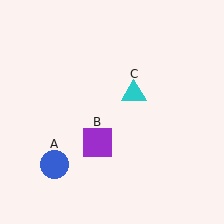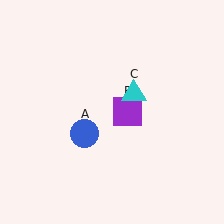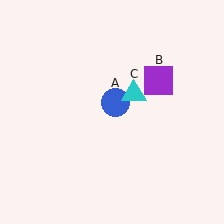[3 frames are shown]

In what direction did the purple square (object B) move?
The purple square (object B) moved up and to the right.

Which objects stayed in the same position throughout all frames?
Cyan triangle (object C) remained stationary.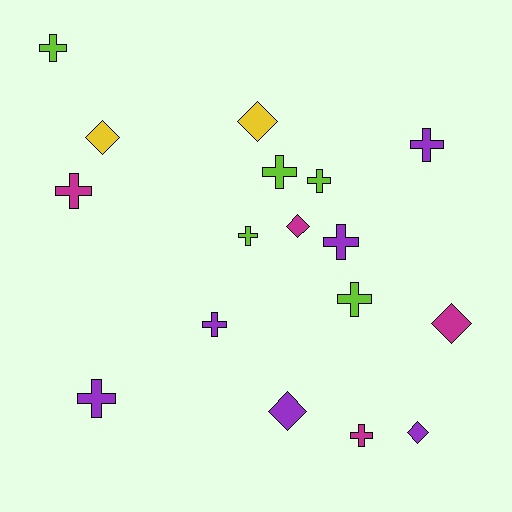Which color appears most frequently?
Purple, with 6 objects.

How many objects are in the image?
There are 17 objects.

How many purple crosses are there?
There are 4 purple crosses.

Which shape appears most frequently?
Cross, with 11 objects.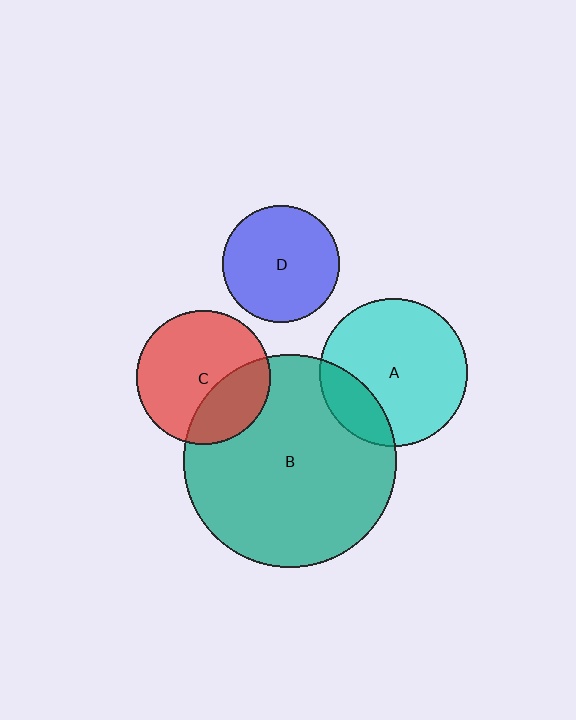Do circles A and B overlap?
Yes.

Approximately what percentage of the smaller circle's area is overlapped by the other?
Approximately 20%.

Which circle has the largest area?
Circle B (teal).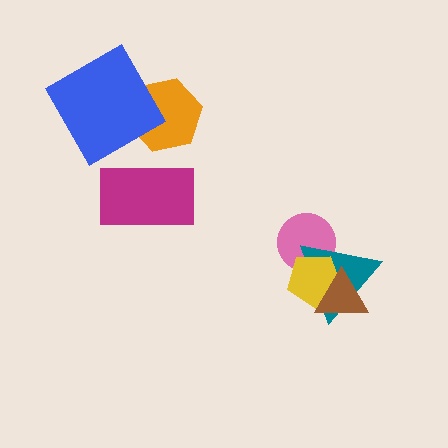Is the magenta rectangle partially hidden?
No, no other shape covers it.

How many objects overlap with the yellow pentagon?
3 objects overlap with the yellow pentagon.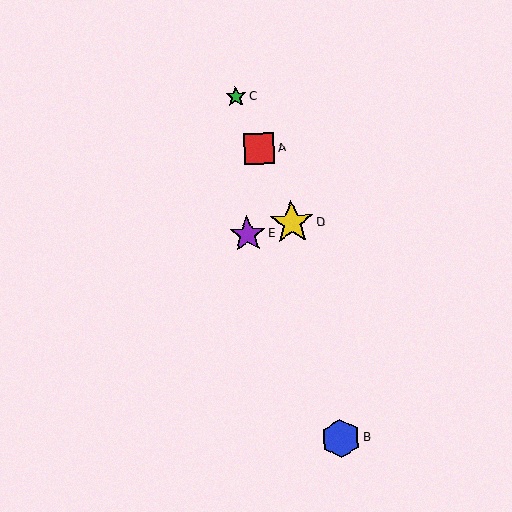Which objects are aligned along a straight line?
Objects A, C, D are aligned along a straight line.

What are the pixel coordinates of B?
Object B is at (341, 438).